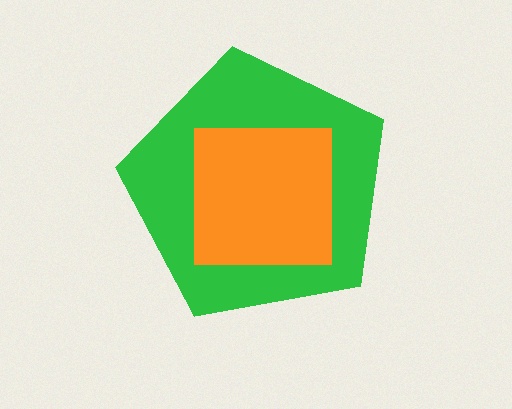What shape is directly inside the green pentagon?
The orange square.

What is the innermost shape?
The orange square.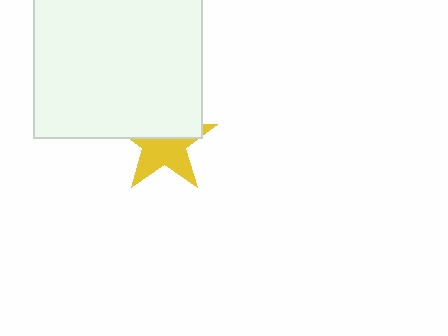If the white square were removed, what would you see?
You would see the complete yellow star.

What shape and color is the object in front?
The object in front is a white square.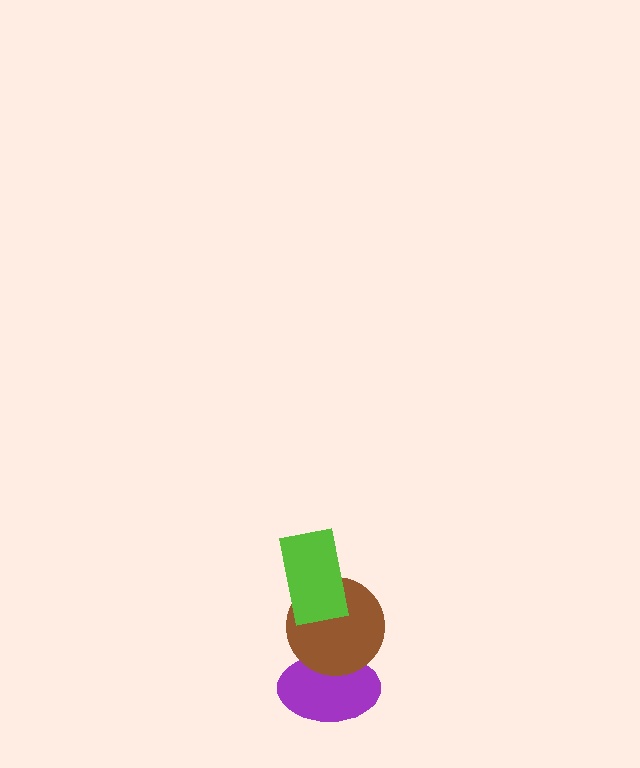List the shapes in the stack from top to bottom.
From top to bottom: the lime rectangle, the brown circle, the purple ellipse.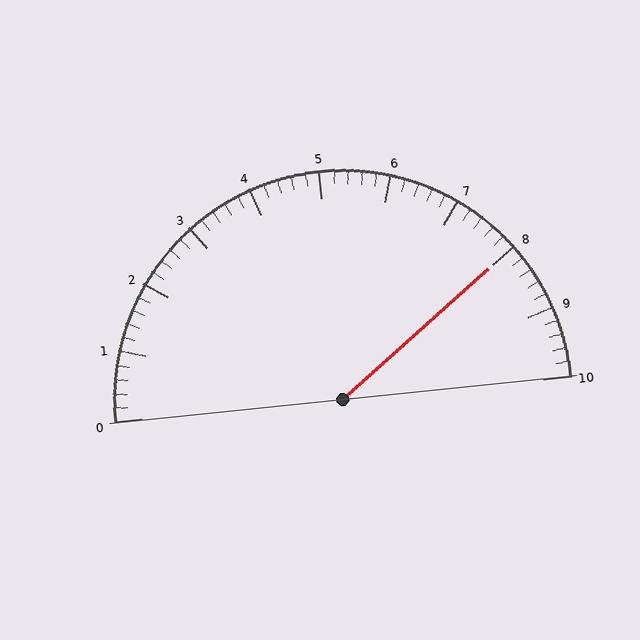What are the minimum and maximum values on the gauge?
The gauge ranges from 0 to 10.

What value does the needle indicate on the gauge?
The needle indicates approximately 8.0.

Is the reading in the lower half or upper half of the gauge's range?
The reading is in the upper half of the range (0 to 10).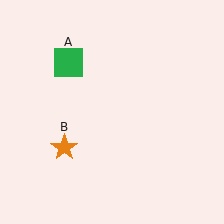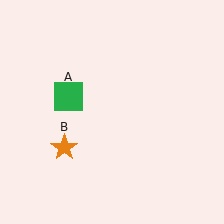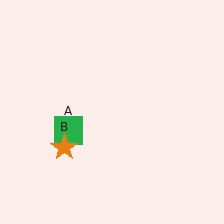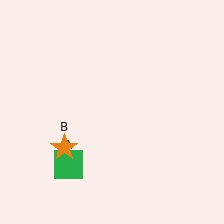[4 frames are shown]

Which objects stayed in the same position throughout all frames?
Orange star (object B) remained stationary.